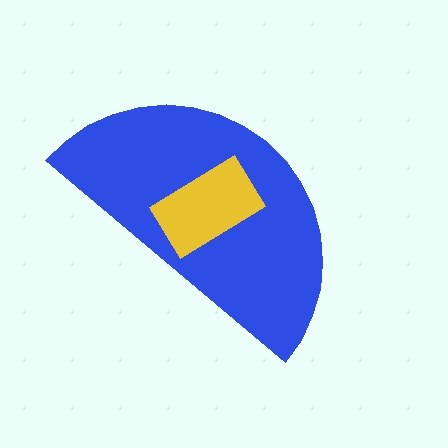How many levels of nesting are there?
2.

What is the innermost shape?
The yellow rectangle.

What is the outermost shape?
The blue semicircle.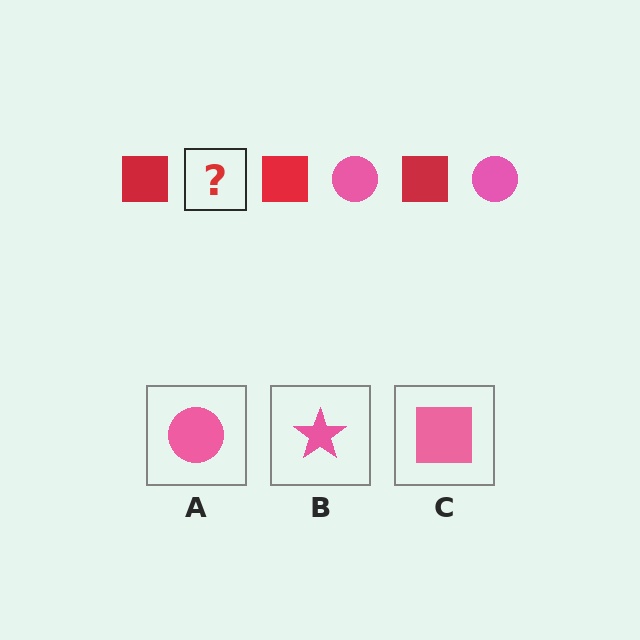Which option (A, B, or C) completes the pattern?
A.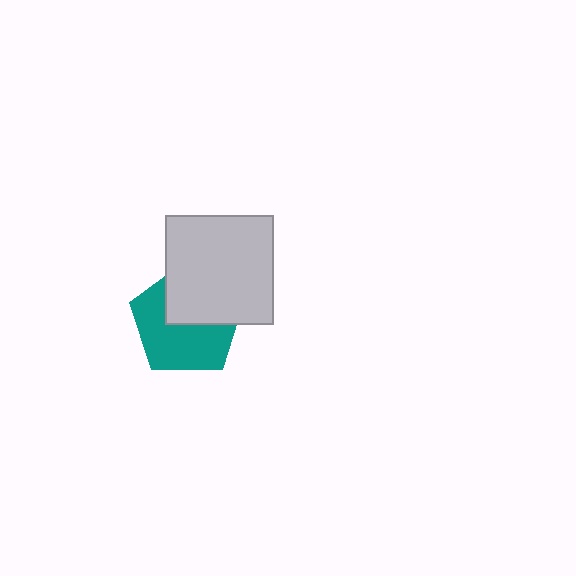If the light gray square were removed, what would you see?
You would see the complete teal pentagon.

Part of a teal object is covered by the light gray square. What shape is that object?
It is a pentagon.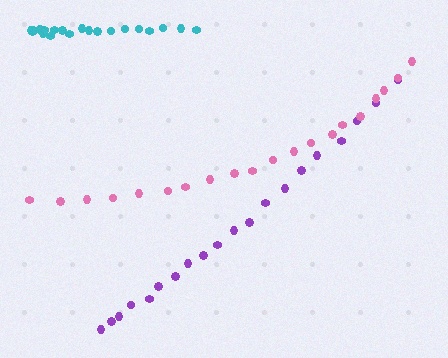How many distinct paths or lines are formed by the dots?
There are 3 distinct paths.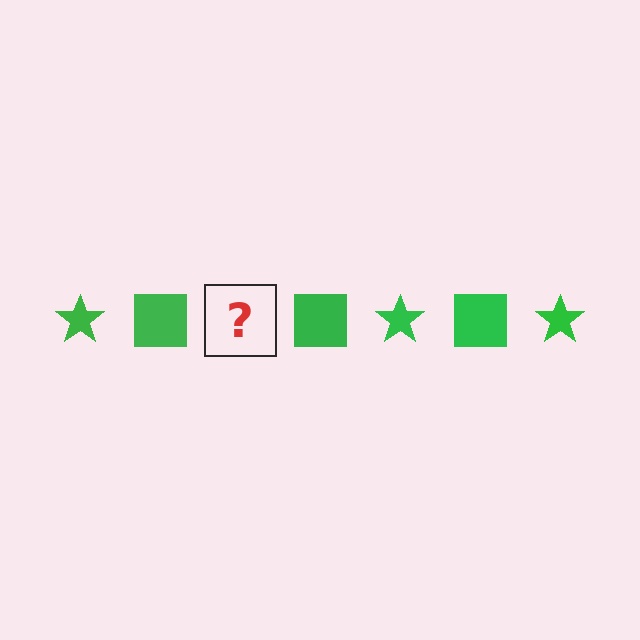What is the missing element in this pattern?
The missing element is a green star.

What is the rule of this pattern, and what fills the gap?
The rule is that the pattern cycles through star, square shapes in green. The gap should be filled with a green star.